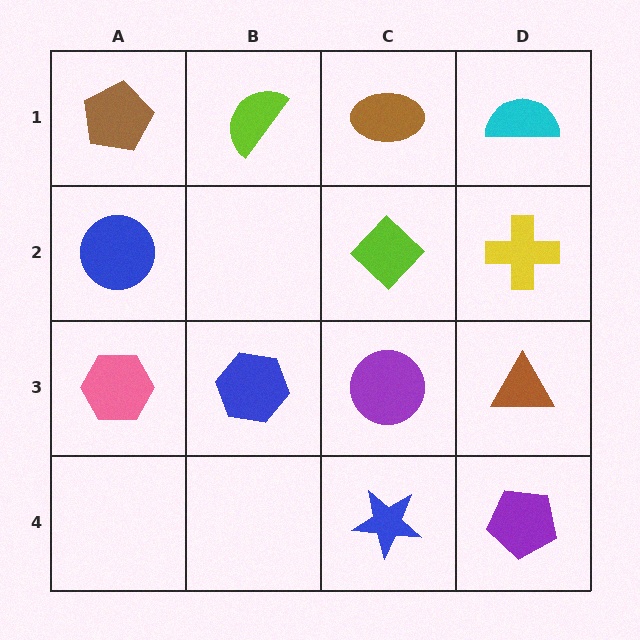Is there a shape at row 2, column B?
No, that cell is empty.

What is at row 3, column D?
A brown triangle.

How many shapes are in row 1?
4 shapes.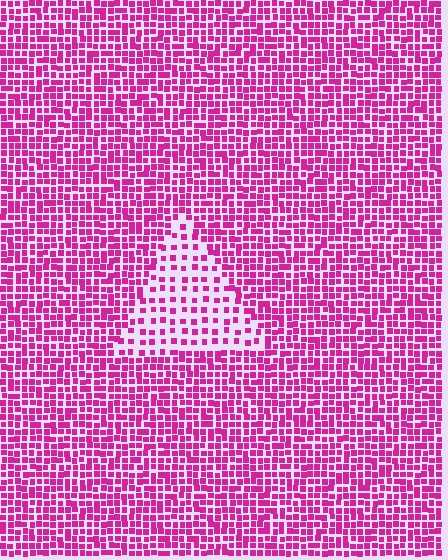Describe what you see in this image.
The image contains small magenta elements arranged at two different densities. A triangle-shaped region is visible where the elements are less densely packed than the surrounding area.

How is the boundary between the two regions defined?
The boundary is defined by a change in element density (approximately 2.2x ratio). All elements are the same color, size, and shape.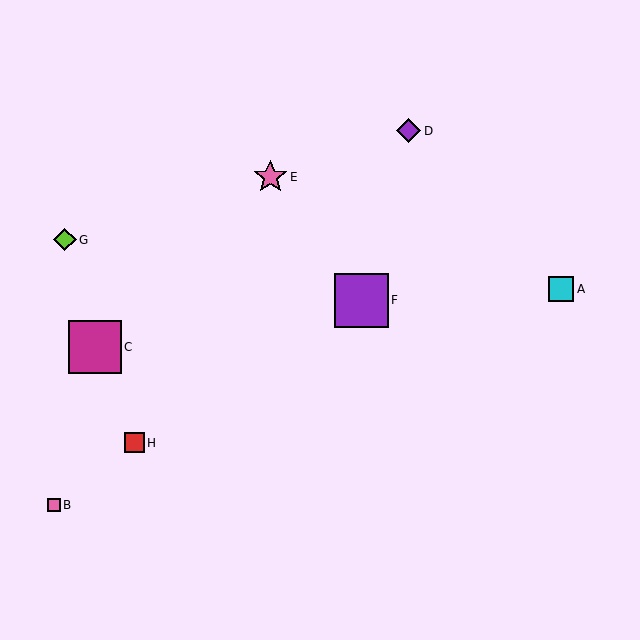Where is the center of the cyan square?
The center of the cyan square is at (561, 289).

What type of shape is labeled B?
Shape B is a pink square.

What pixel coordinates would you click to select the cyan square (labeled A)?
Click at (561, 289) to select the cyan square A.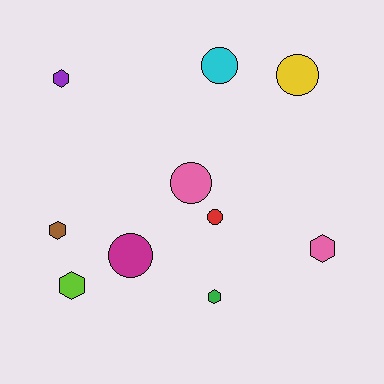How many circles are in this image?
There are 5 circles.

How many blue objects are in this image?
There are no blue objects.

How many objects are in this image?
There are 10 objects.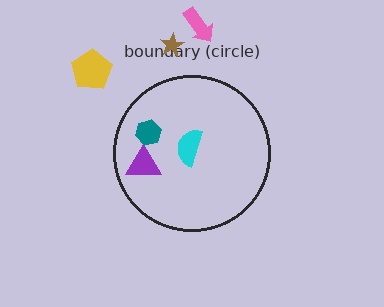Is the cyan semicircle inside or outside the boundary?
Inside.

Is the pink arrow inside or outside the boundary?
Outside.